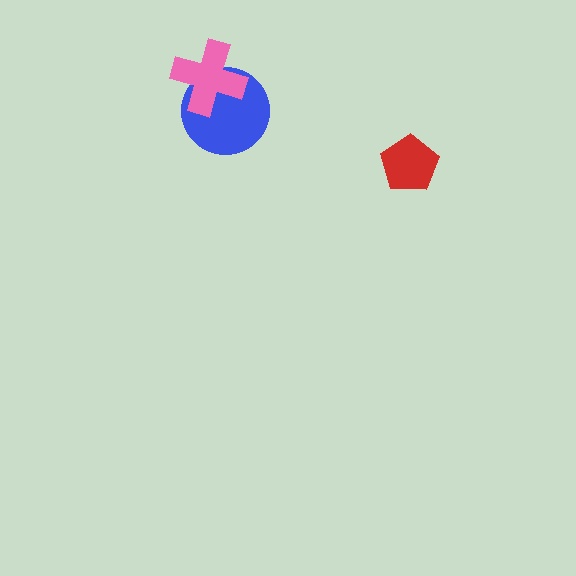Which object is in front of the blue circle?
The pink cross is in front of the blue circle.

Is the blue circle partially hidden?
Yes, it is partially covered by another shape.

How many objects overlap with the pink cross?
1 object overlaps with the pink cross.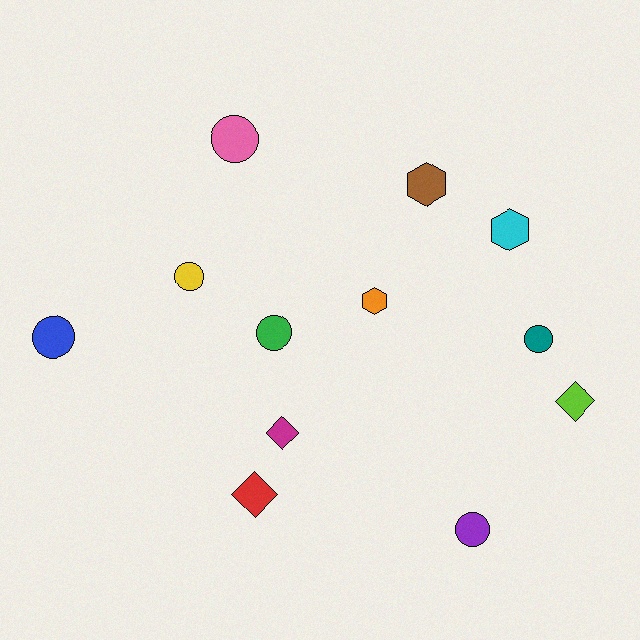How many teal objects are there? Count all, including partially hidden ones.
There is 1 teal object.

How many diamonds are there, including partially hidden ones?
There are 3 diamonds.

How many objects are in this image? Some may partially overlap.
There are 12 objects.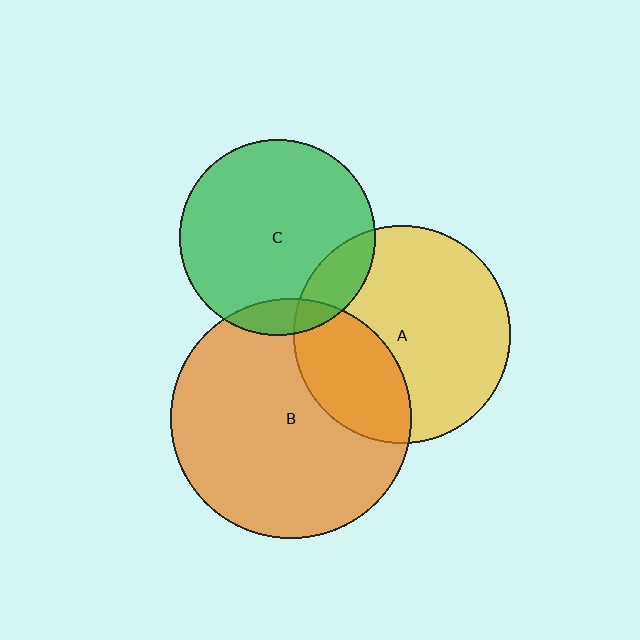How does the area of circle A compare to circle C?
Approximately 1.2 times.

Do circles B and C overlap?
Yes.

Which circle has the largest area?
Circle B (orange).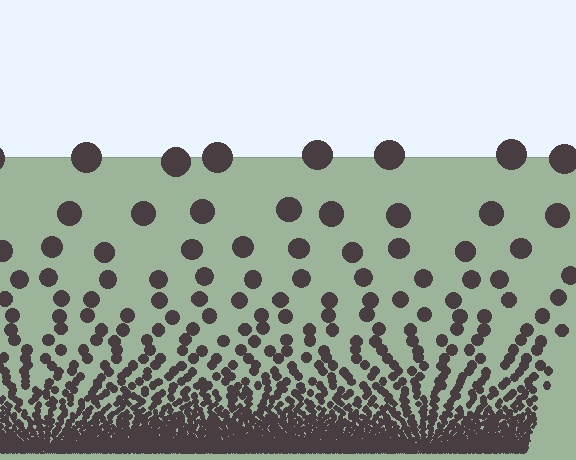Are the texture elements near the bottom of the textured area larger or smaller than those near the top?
Smaller. The gradient is inverted — elements near the bottom are smaller and denser.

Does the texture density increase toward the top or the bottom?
Density increases toward the bottom.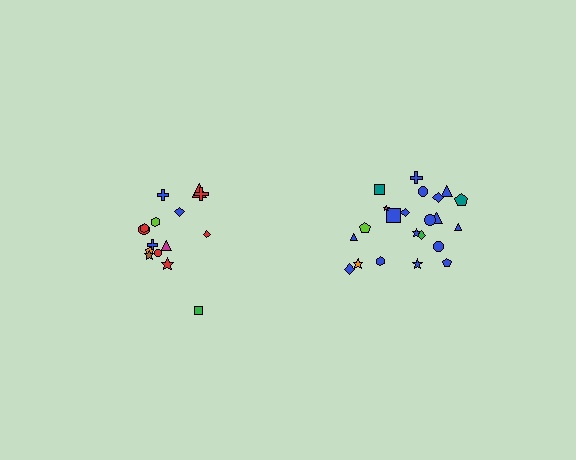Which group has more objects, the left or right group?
The right group.